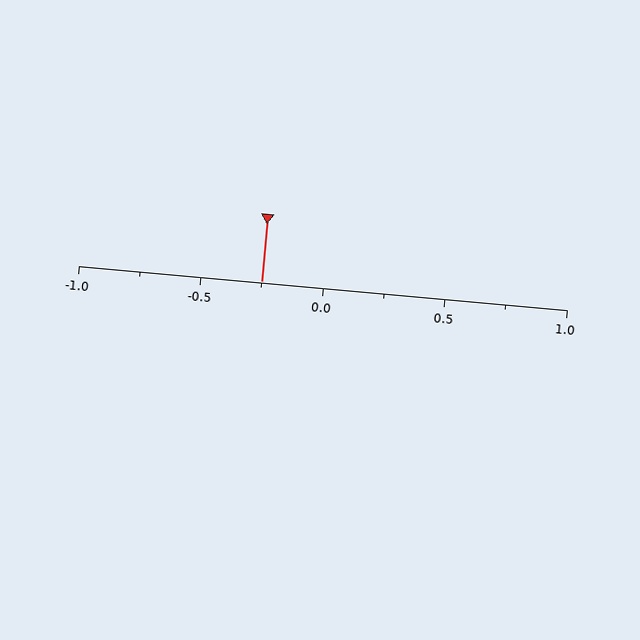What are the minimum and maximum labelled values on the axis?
The axis runs from -1.0 to 1.0.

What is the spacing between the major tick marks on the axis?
The major ticks are spaced 0.5 apart.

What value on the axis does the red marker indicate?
The marker indicates approximately -0.25.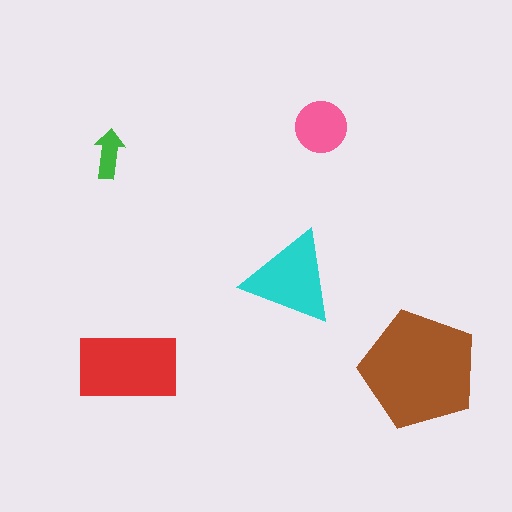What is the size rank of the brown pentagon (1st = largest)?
1st.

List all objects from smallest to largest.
The green arrow, the pink circle, the cyan triangle, the red rectangle, the brown pentagon.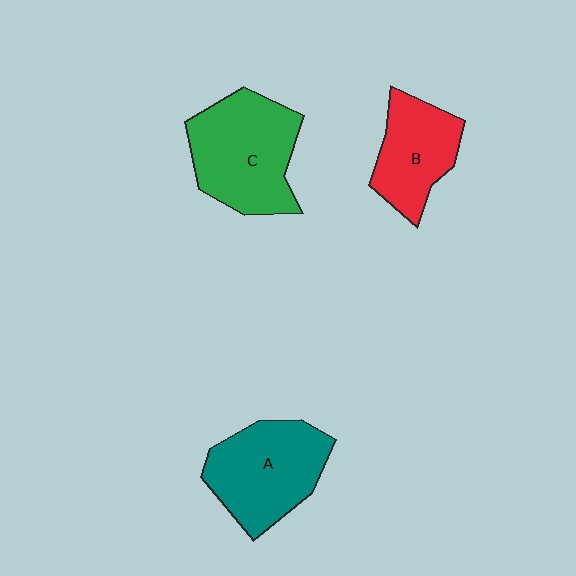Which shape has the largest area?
Shape C (green).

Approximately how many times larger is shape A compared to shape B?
Approximately 1.3 times.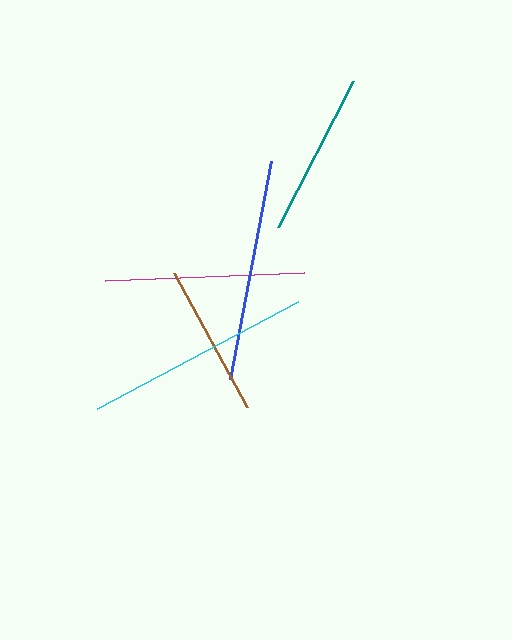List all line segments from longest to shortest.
From longest to shortest: cyan, blue, magenta, teal, brown.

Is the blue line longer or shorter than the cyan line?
The cyan line is longer than the blue line.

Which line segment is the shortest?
The brown line is the shortest at approximately 152 pixels.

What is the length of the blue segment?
The blue segment is approximately 221 pixels long.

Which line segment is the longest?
The cyan line is the longest at approximately 228 pixels.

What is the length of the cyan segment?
The cyan segment is approximately 228 pixels long.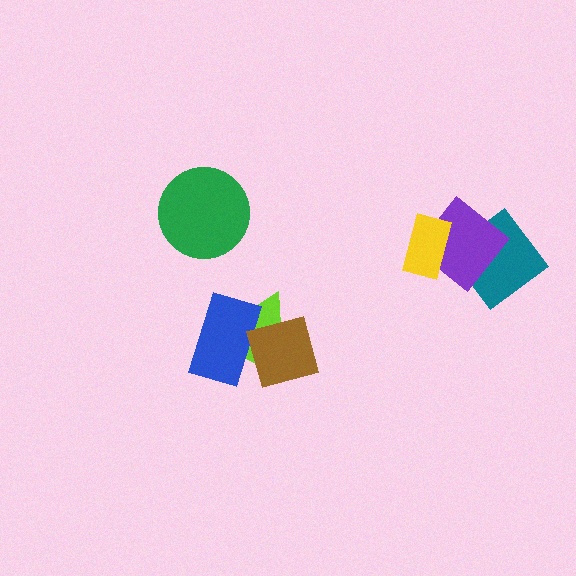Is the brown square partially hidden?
No, no other shape covers it.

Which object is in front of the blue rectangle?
The brown square is in front of the blue rectangle.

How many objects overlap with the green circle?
0 objects overlap with the green circle.